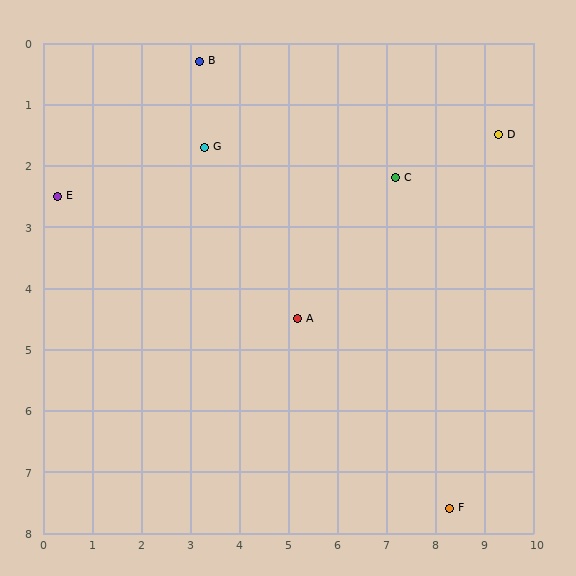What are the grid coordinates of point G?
Point G is at approximately (3.3, 1.7).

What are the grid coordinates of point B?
Point B is at approximately (3.2, 0.3).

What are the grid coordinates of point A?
Point A is at approximately (5.2, 4.5).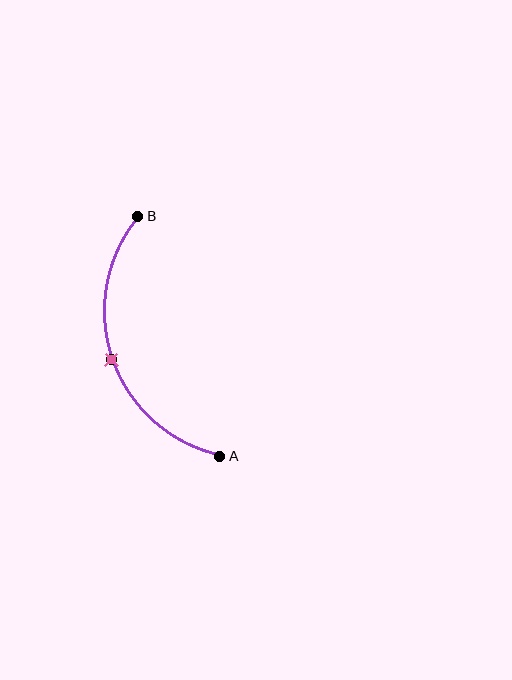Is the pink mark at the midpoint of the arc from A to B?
Yes. The pink mark lies on the arc at equal arc-length from both A and B — it is the arc midpoint.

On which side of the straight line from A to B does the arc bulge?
The arc bulges to the left of the straight line connecting A and B.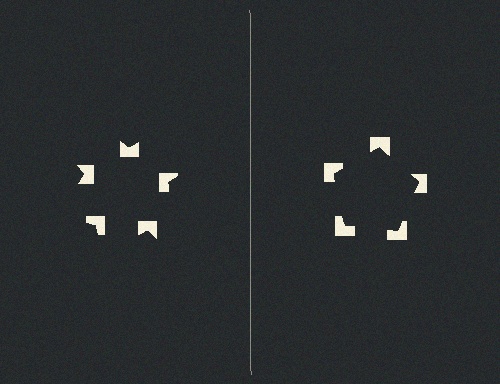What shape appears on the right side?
An illusory pentagon.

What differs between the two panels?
The notched squares are positioned identically on both sides; only the wedge orientations differ. On the right they align to a pentagon; on the left they are misaligned.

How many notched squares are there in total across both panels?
10 — 5 on each side.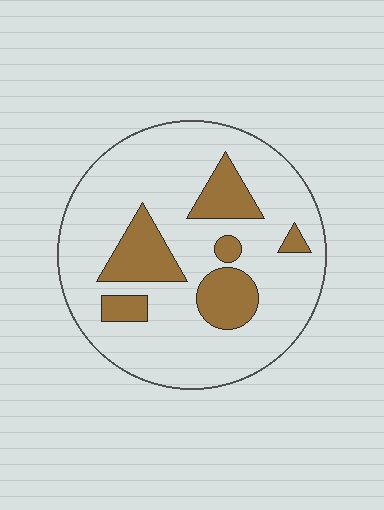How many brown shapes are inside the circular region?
6.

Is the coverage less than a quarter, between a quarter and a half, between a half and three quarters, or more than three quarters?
Less than a quarter.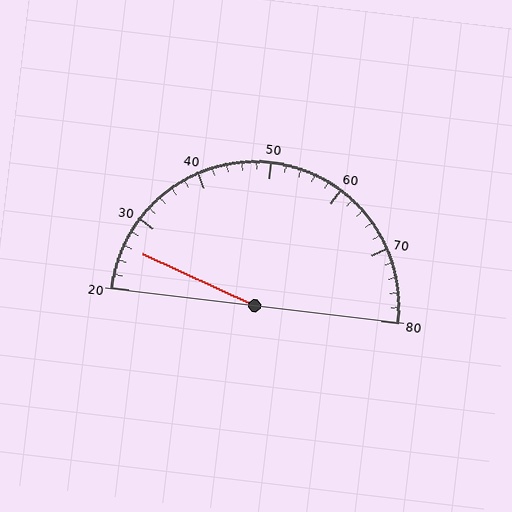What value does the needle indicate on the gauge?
The needle indicates approximately 26.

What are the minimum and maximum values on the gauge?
The gauge ranges from 20 to 80.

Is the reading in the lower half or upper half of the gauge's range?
The reading is in the lower half of the range (20 to 80).